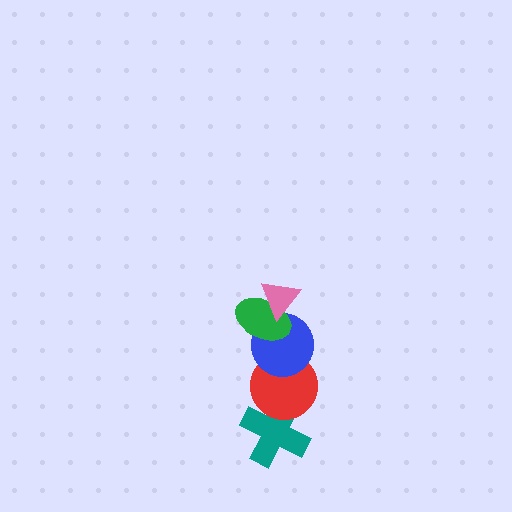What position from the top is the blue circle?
The blue circle is 3rd from the top.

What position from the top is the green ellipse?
The green ellipse is 2nd from the top.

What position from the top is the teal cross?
The teal cross is 5th from the top.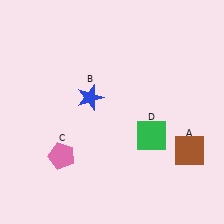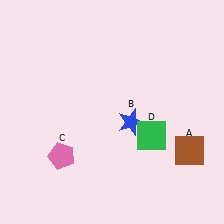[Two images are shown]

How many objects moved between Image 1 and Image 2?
1 object moved between the two images.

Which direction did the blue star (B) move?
The blue star (B) moved right.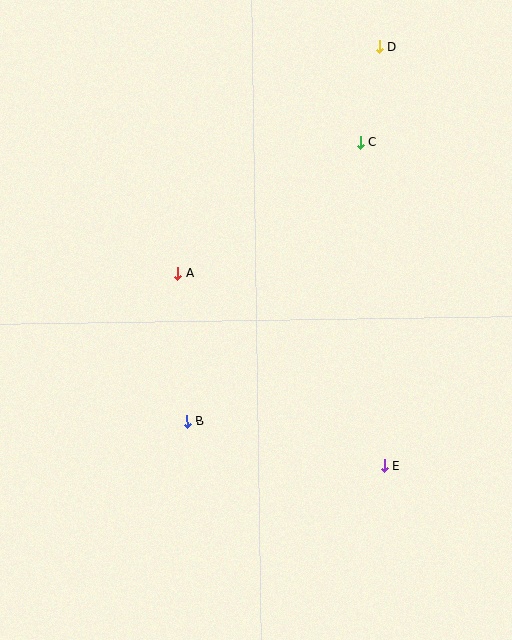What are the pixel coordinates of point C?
Point C is at (361, 143).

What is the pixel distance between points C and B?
The distance between C and B is 328 pixels.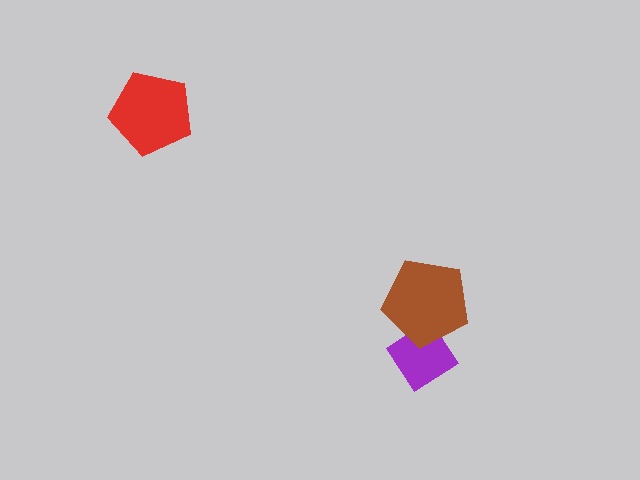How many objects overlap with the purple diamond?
1 object overlaps with the purple diamond.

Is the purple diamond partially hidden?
Yes, it is partially covered by another shape.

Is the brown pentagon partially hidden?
No, no other shape covers it.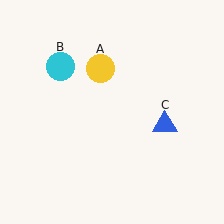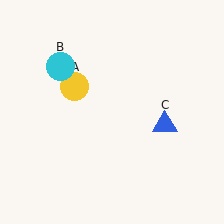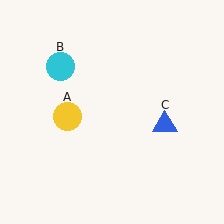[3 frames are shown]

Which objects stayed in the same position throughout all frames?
Cyan circle (object B) and blue triangle (object C) remained stationary.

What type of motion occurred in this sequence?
The yellow circle (object A) rotated counterclockwise around the center of the scene.